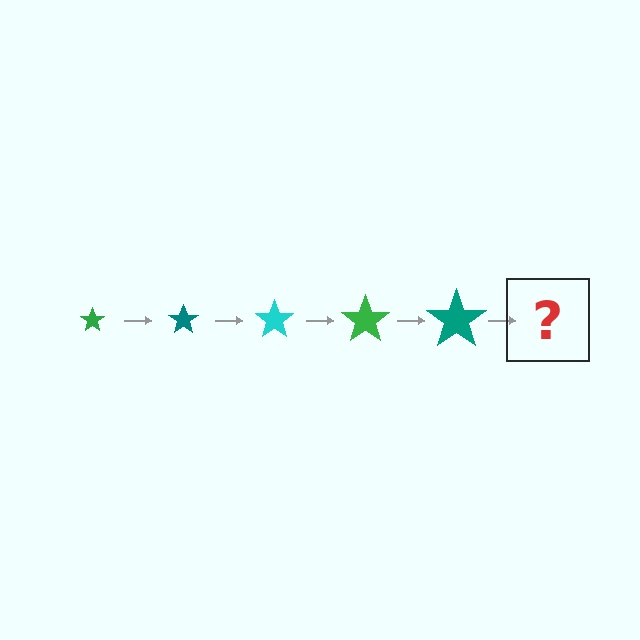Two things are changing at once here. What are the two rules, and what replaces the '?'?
The two rules are that the star grows larger each step and the color cycles through green, teal, and cyan. The '?' should be a cyan star, larger than the previous one.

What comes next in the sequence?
The next element should be a cyan star, larger than the previous one.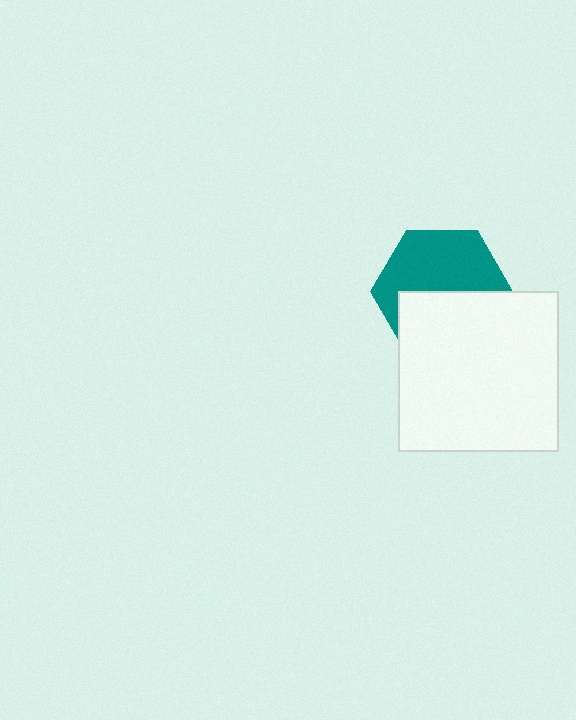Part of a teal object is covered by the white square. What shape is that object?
It is a hexagon.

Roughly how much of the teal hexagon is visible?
About half of it is visible (roughly 55%).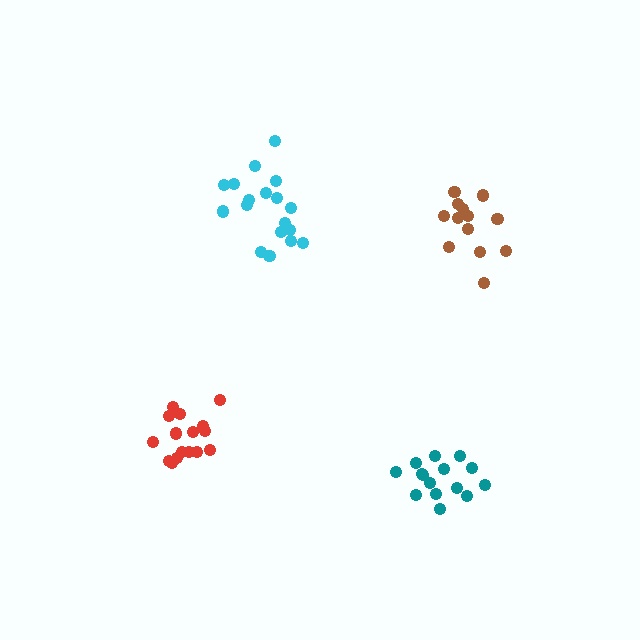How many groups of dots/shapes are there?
There are 4 groups.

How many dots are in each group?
Group 1: 13 dots, Group 2: 16 dots, Group 3: 18 dots, Group 4: 15 dots (62 total).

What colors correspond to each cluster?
The clusters are colored: brown, red, cyan, teal.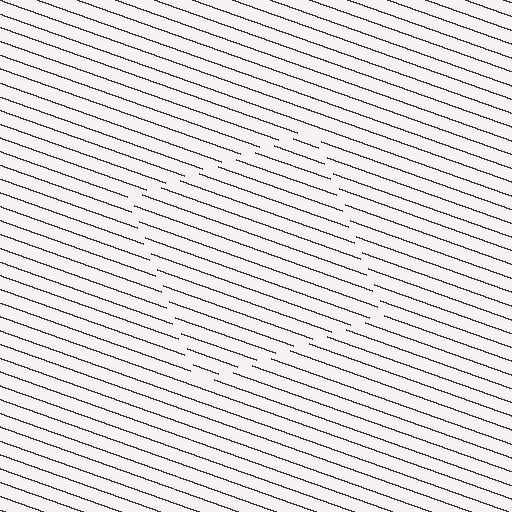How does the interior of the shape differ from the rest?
The interior of the shape contains the same grating, shifted by half a period — the contour is defined by the phase discontinuity where line-ends from the inner and outer gratings abut.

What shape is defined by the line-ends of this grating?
An illusory square. The interior of the shape contains the same grating, shifted by half a period — the contour is defined by the phase discontinuity where line-ends from the inner and outer gratings abut.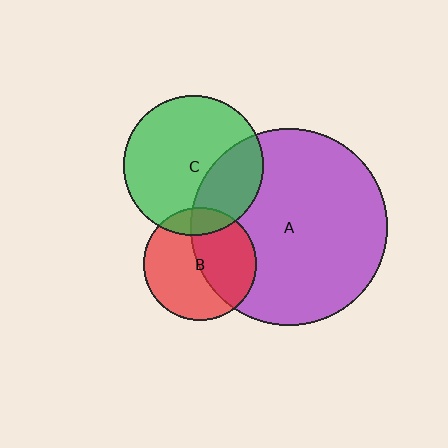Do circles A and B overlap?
Yes.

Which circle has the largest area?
Circle A (purple).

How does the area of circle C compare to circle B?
Approximately 1.5 times.